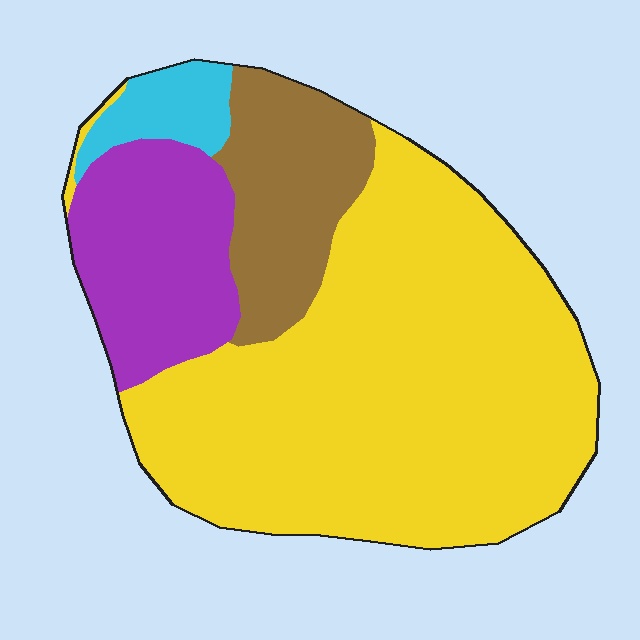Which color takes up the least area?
Cyan, at roughly 5%.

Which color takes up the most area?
Yellow, at roughly 65%.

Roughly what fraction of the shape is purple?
Purple covers around 15% of the shape.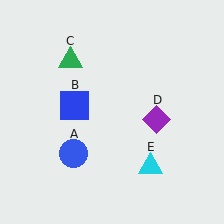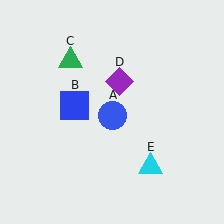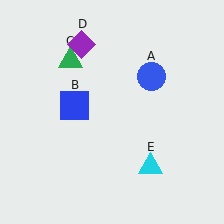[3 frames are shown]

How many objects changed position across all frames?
2 objects changed position: blue circle (object A), purple diamond (object D).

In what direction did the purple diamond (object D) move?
The purple diamond (object D) moved up and to the left.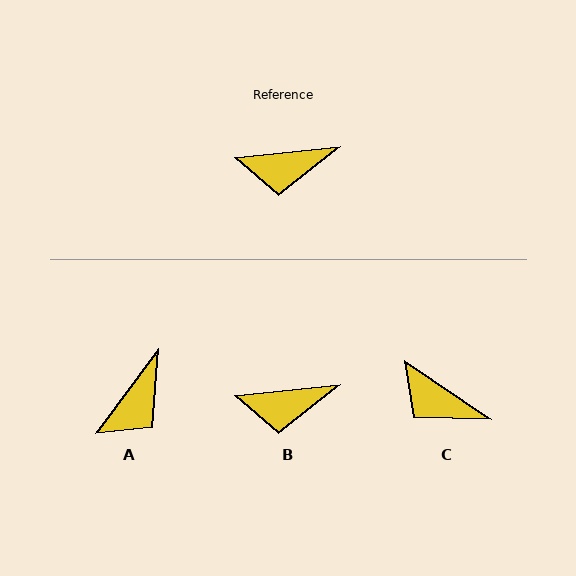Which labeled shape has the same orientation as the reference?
B.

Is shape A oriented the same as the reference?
No, it is off by about 47 degrees.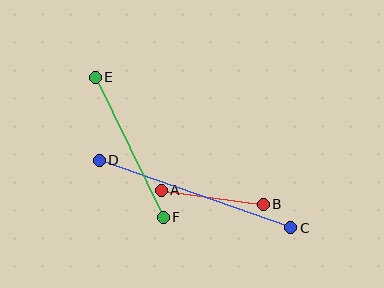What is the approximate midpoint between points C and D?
The midpoint is at approximately (195, 194) pixels.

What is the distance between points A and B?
The distance is approximately 103 pixels.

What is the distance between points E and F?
The distance is approximately 155 pixels.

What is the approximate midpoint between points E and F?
The midpoint is at approximately (129, 147) pixels.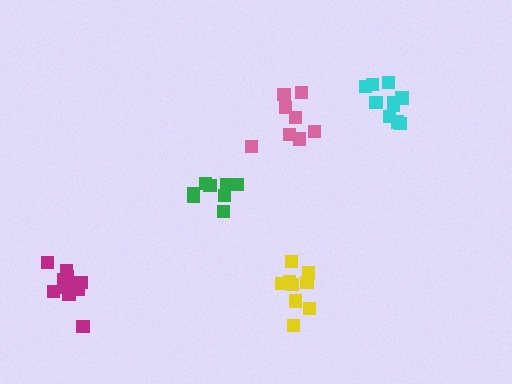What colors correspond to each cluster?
The clusters are colored: yellow, pink, cyan, green, magenta.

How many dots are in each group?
Group 1: 9 dots, Group 2: 8 dots, Group 3: 10 dots, Group 4: 8 dots, Group 5: 11 dots (46 total).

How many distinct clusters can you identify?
There are 5 distinct clusters.